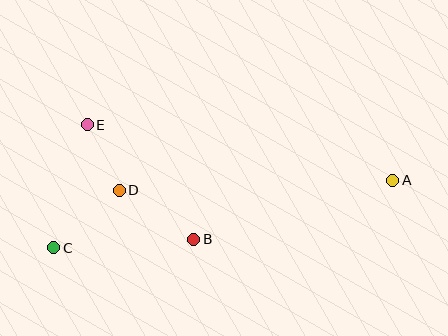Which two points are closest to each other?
Points D and E are closest to each other.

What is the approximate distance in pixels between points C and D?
The distance between C and D is approximately 87 pixels.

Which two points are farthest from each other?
Points A and C are farthest from each other.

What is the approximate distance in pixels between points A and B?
The distance between A and B is approximately 208 pixels.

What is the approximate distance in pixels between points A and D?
The distance between A and D is approximately 274 pixels.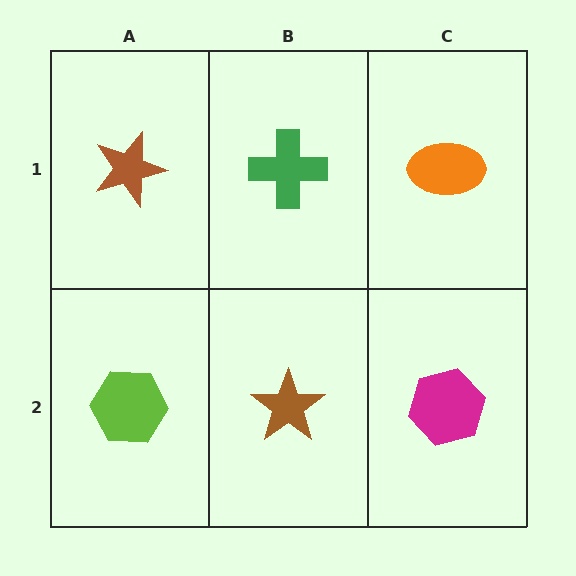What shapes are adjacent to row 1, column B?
A brown star (row 2, column B), a brown star (row 1, column A), an orange ellipse (row 1, column C).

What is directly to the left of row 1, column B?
A brown star.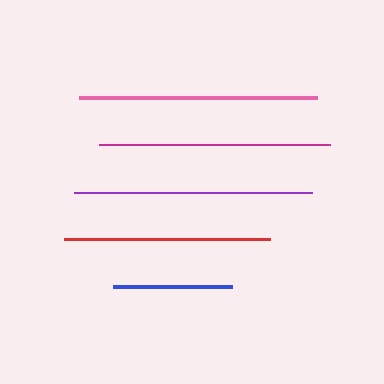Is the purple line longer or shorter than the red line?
The purple line is longer than the red line.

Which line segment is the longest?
The pink line is the longest at approximately 238 pixels.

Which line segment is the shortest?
The blue line is the shortest at approximately 119 pixels.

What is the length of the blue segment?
The blue segment is approximately 119 pixels long.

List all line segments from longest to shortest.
From longest to shortest: pink, purple, magenta, red, blue.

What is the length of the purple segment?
The purple segment is approximately 238 pixels long.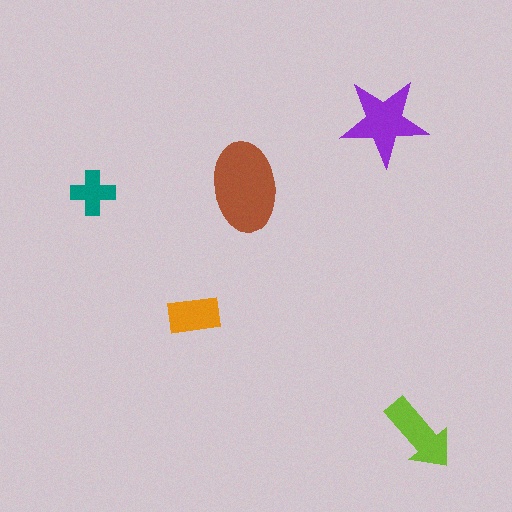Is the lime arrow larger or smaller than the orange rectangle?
Larger.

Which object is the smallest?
The teal cross.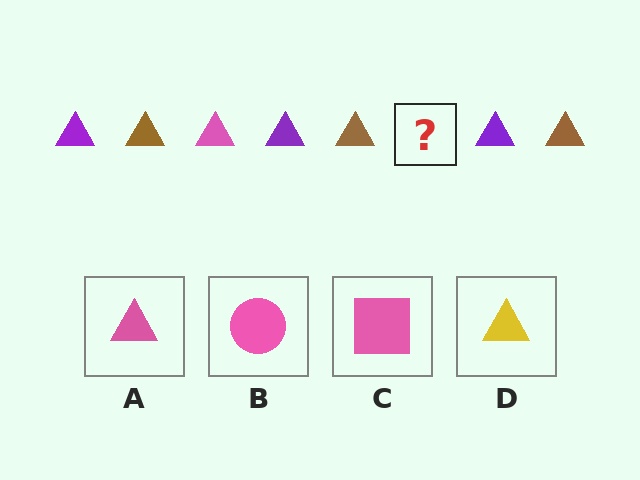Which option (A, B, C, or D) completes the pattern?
A.